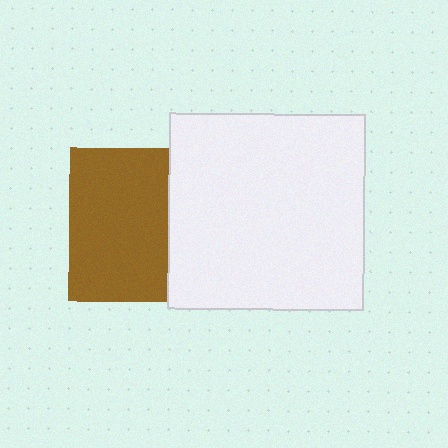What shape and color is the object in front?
The object in front is a white square.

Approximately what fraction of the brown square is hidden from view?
Roughly 36% of the brown square is hidden behind the white square.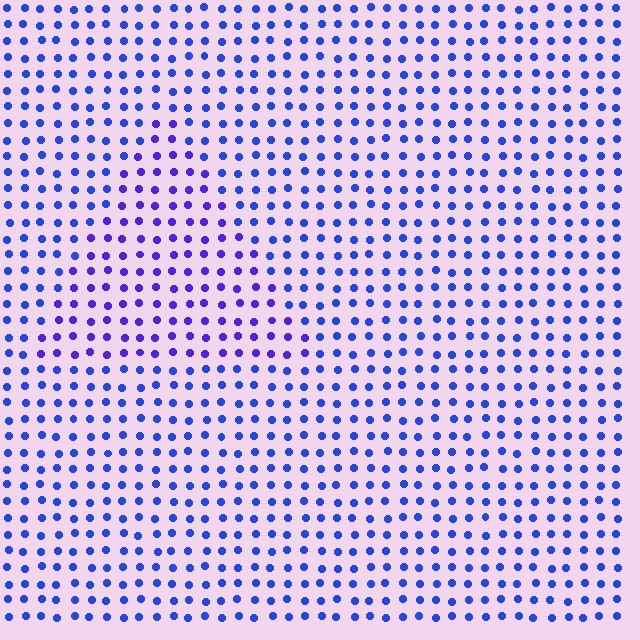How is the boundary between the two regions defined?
The boundary is defined purely by a slight shift in hue (about 25 degrees). Spacing, size, and orientation are identical on both sides.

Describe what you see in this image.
The image is filled with small blue elements in a uniform arrangement. A triangle-shaped region is visible where the elements are tinted to a slightly different hue, forming a subtle color boundary.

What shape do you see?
I see a triangle.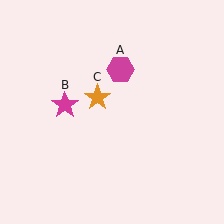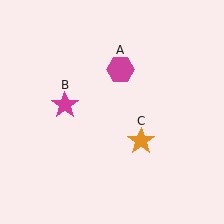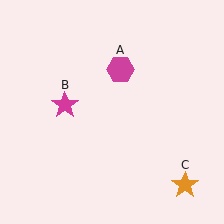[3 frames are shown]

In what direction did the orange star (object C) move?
The orange star (object C) moved down and to the right.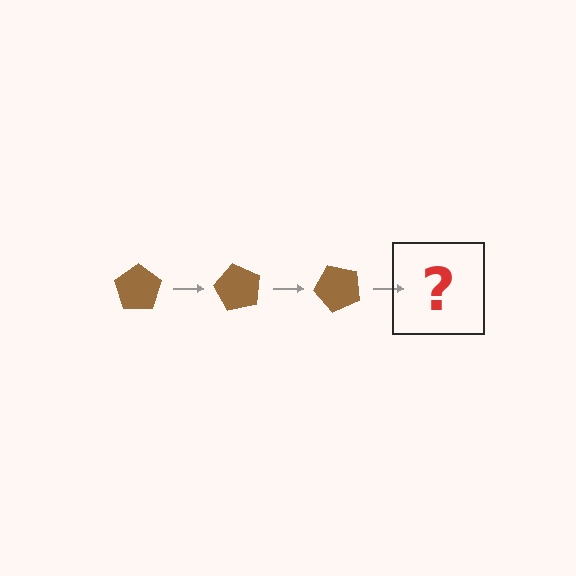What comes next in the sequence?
The next element should be a brown pentagon rotated 180 degrees.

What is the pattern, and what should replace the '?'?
The pattern is that the pentagon rotates 60 degrees each step. The '?' should be a brown pentagon rotated 180 degrees.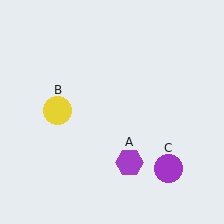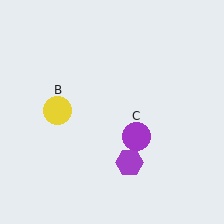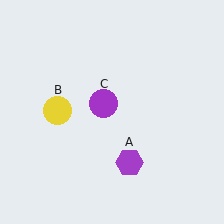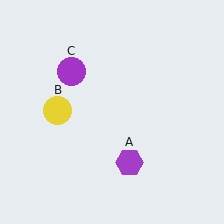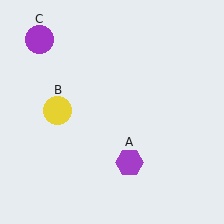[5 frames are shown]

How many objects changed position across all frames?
1 object changed position: purple circle (object C).